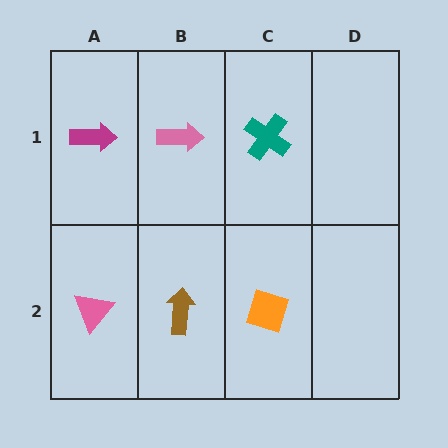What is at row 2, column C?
An orange diamond.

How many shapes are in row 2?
3 shapes.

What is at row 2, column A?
A pink triangle.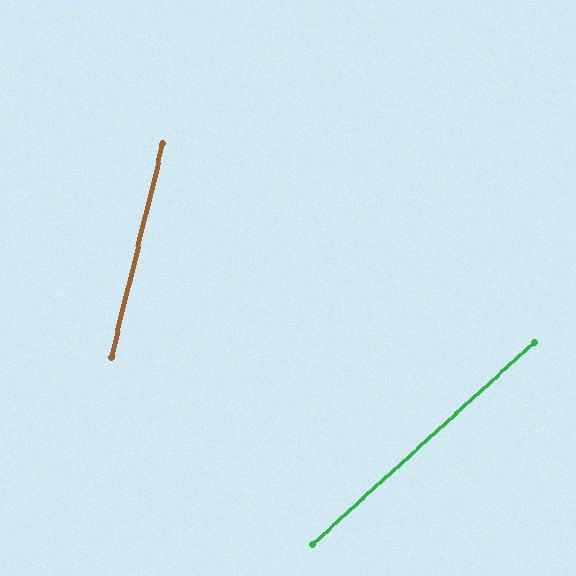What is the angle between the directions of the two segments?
Approximately 34 degrees.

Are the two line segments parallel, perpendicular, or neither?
Neither parallel nor perpendicular — they differ by about 34°.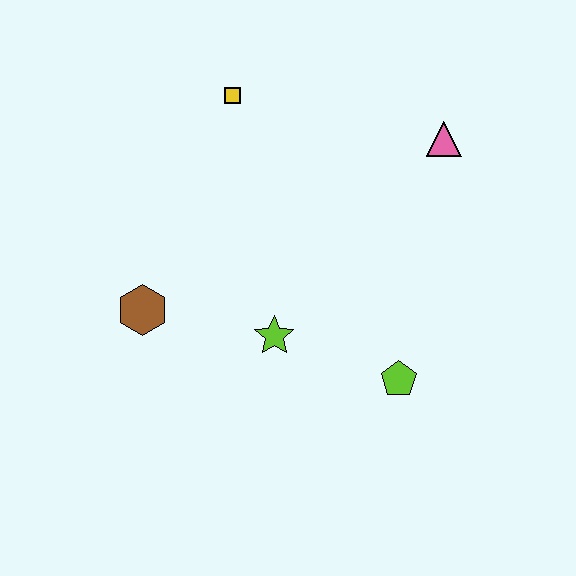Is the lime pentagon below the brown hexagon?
Yes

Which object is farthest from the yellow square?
The lime pentagon is farthest from the yellow square.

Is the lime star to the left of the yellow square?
No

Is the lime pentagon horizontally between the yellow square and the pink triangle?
Yes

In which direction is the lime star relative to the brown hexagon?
The lime star is to the right of the brown hexagon.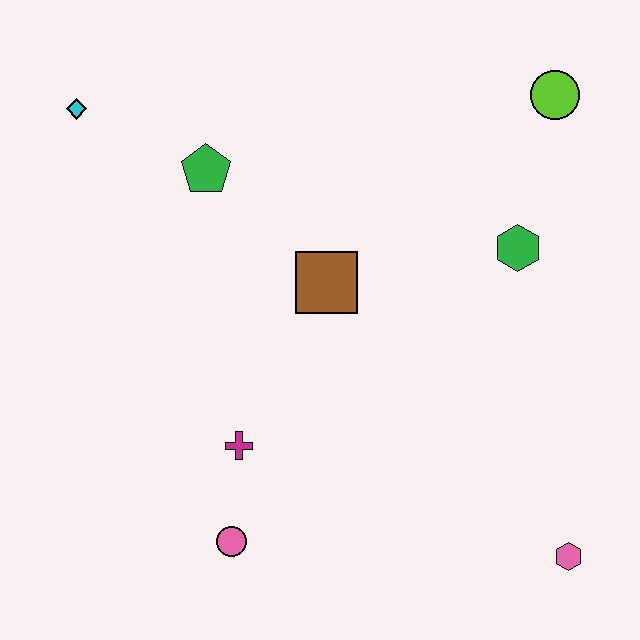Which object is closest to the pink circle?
The magenta cross is closest to the pink circle.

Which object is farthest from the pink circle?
The lime circle is farthest from the pink circle.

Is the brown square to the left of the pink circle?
No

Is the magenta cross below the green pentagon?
Yes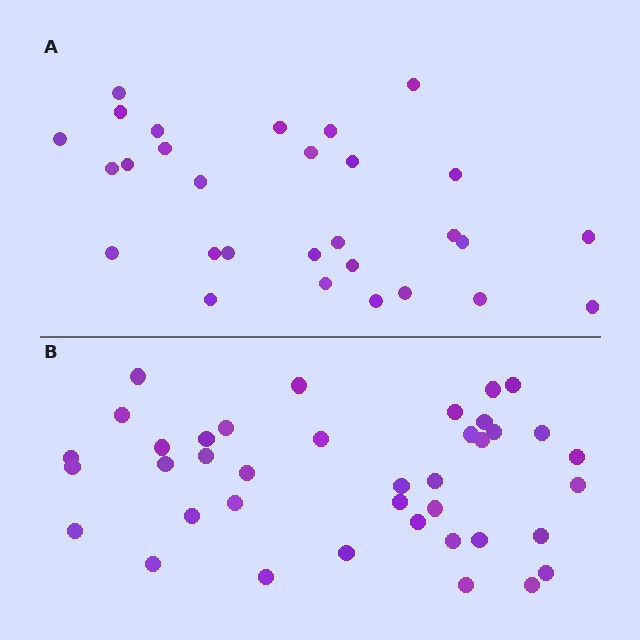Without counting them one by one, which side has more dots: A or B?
Region B (the bottom region) has more dots.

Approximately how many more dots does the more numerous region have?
Region B has roughly 10 or so more dots than region A.